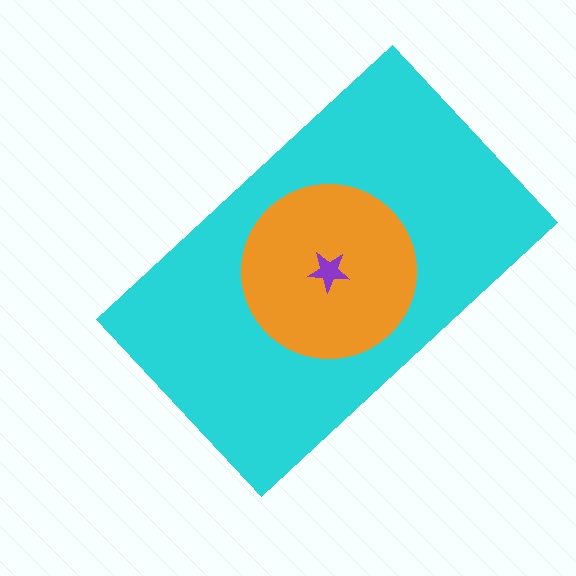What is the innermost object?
The purple star.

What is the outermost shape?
The cyan rectangle.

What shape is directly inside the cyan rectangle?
The orange circle.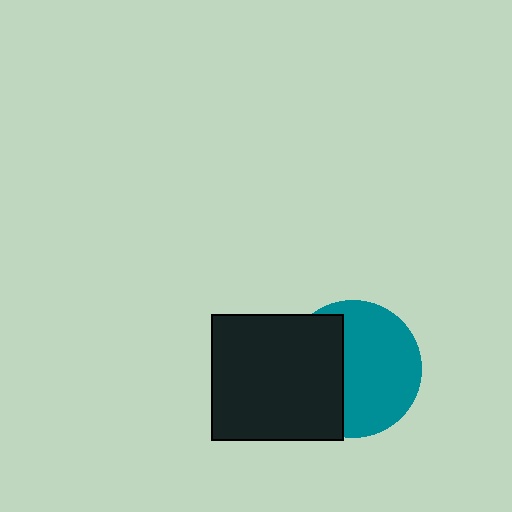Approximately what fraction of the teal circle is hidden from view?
Roughly 40% of the teal circle is hidden behind the black rectangle.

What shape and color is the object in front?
The object in front is a black rectangle.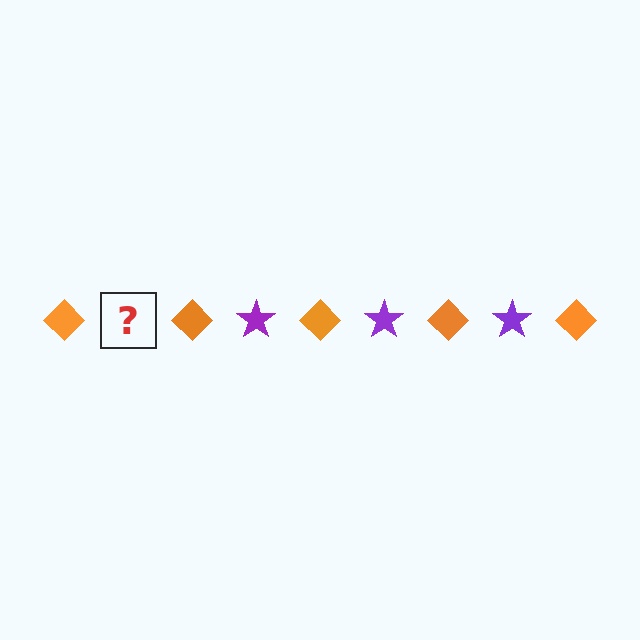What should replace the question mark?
The question mark should be replaced with a purple star.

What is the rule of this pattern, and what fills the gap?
The rule is that the pattern alternates between orange diamond and purple star. The gap should be filled with a purple star.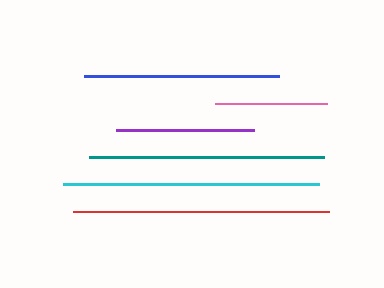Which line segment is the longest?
The red line is the longest at approximately 257 pixels.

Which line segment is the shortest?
The pink line is the shortest at approximately 112 pixels.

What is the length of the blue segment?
The blue segment is approximately 195 pixels long.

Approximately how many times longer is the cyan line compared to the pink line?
The cyan line is approximately 2.3 times the length of the pink line.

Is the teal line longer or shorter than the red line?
The red line is longer than the teal line.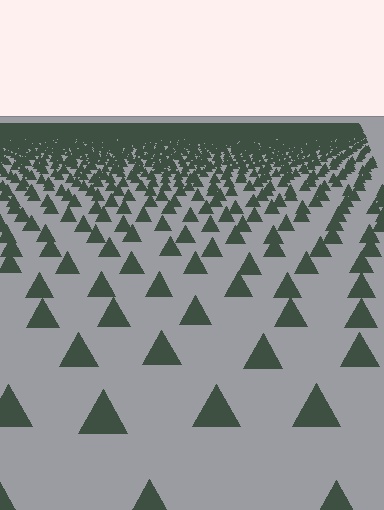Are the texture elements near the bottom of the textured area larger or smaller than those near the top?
Larger. Near the bottom, elements are closer to the viewer and appear at a bigger on-screen size.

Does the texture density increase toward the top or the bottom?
Density increases toward the top.